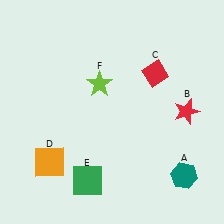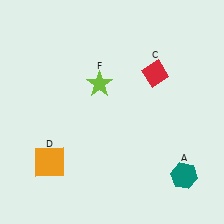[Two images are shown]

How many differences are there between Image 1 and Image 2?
There are 2 differences between the two images.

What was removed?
The red star (B), the green square (E) were removed in Image 2.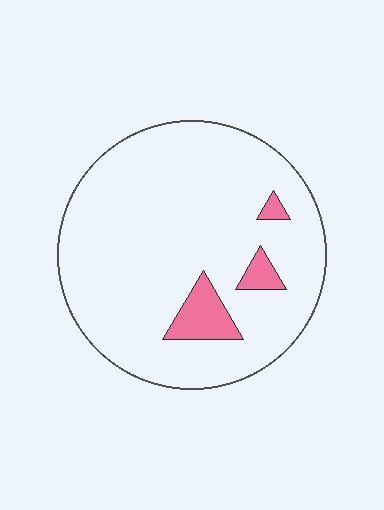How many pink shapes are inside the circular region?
3.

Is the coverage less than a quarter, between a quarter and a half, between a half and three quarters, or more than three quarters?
Less than a quarter.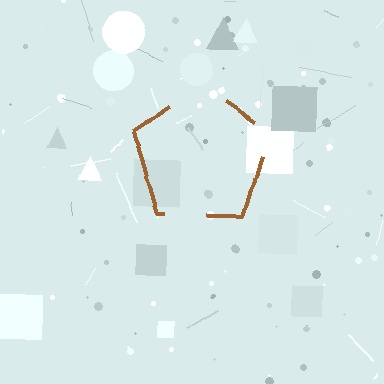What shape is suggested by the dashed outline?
The dashed outline suggests a pentagon.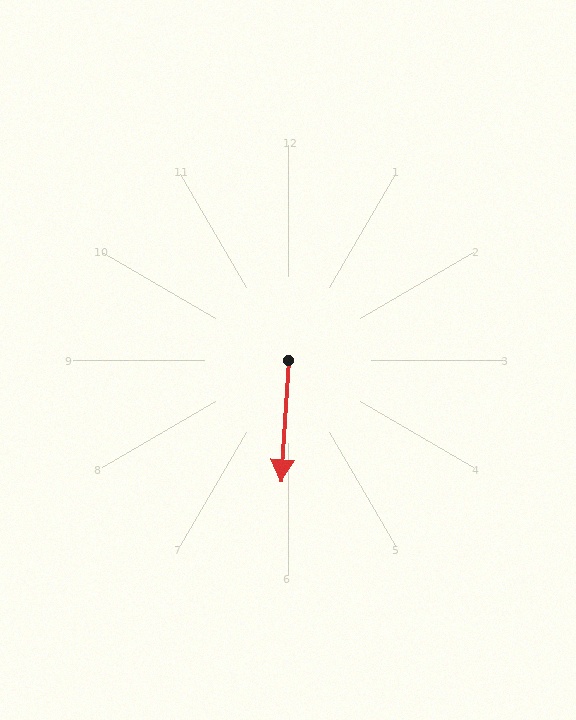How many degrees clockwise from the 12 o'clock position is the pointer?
Approximately 183 degrees.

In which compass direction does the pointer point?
South.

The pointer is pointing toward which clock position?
Roughly 6 o'clock.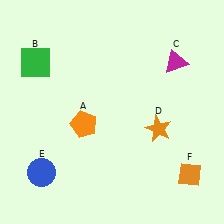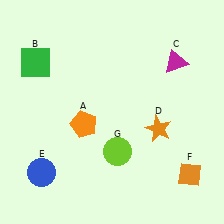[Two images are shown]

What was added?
A lime circle (G) was added in Image 2.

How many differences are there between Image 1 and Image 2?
There is 1 difference between the two images.